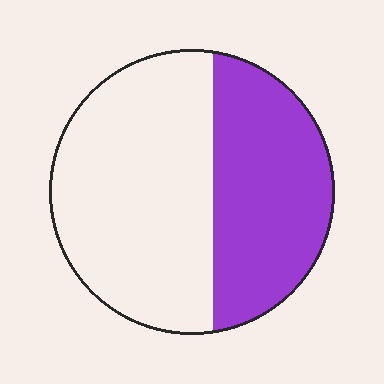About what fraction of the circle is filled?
About two fifths (2/5).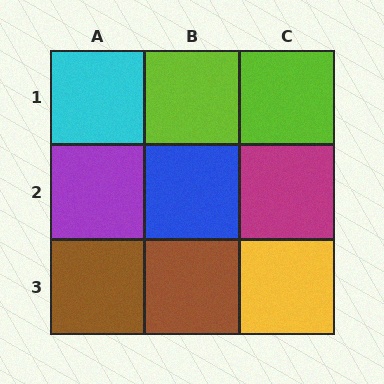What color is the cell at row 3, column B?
Brown.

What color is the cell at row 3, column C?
Yellow.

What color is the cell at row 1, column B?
Lime.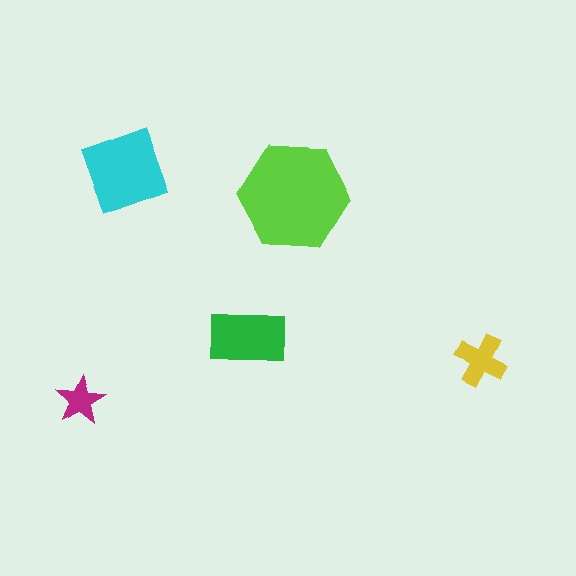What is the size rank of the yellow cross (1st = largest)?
4th.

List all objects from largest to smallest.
The lime hexagon, the cyan diamond, the green rectangle, the yellow cross, the magenta star.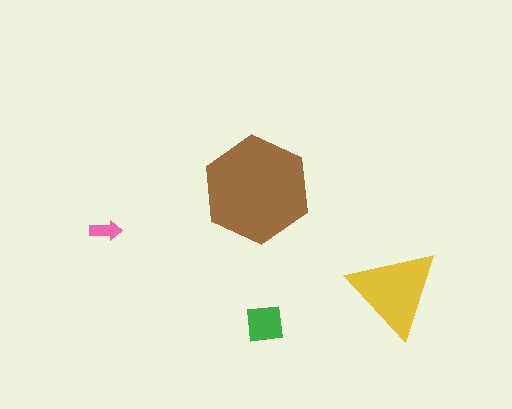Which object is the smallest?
The pink arrow.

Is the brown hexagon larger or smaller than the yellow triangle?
Larger.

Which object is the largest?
The brown hexagon.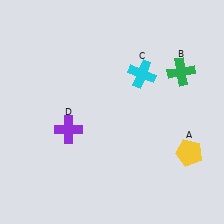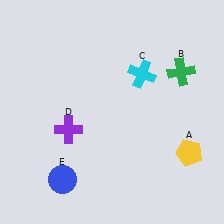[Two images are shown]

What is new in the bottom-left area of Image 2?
A blue circle (E) was added in the bottom-left area of Image 2.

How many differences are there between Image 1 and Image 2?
There is 1 difference between the two images.